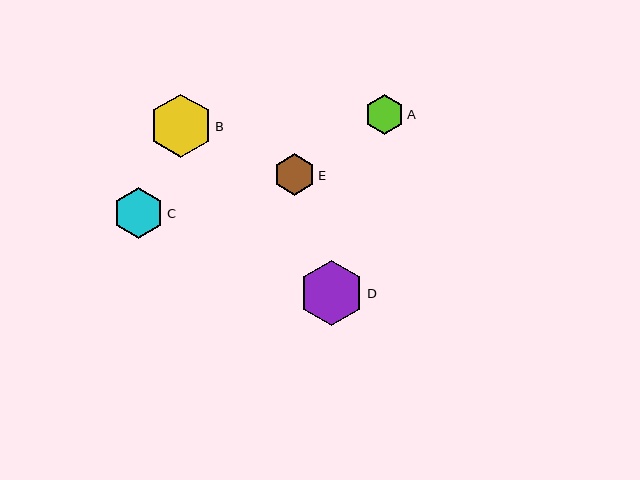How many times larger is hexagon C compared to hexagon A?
Hexagon C is approximately 1.3 times the size of hexagon A.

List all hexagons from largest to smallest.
From largest to smallest: D, B, C, E, A.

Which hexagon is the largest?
Hexagon D is the largest with a size of approximately 65 pixels.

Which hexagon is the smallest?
Hexagon A is the smallest with a size of approximately 40 pixels.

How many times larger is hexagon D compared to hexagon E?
Hexagon D is approximately 1.6 times the size of hexagon E.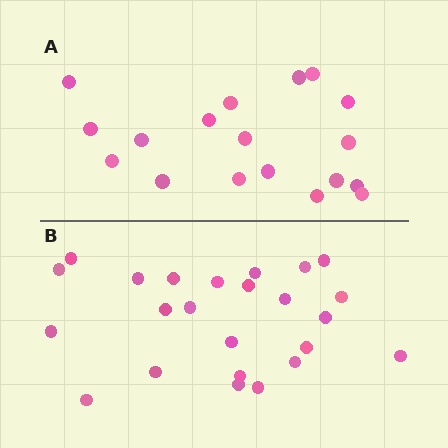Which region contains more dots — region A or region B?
Region B (the bottom region) has more dots.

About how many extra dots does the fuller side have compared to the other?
Region B has about 6 more dots than region A.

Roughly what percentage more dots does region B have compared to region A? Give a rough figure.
About 35% more.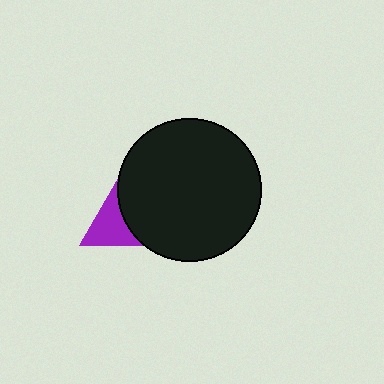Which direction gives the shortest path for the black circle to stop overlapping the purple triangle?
Moving right gives the shortest separation.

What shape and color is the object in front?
The object in front is a black circle.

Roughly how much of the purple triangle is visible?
A small part of it is visible (roughly 32%).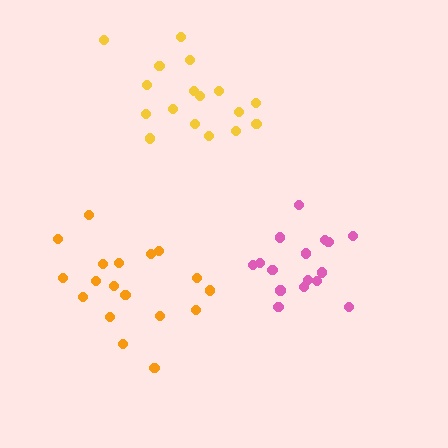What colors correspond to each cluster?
The clusters are colored: pink, orange, yellow.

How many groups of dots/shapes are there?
There are 3 groups.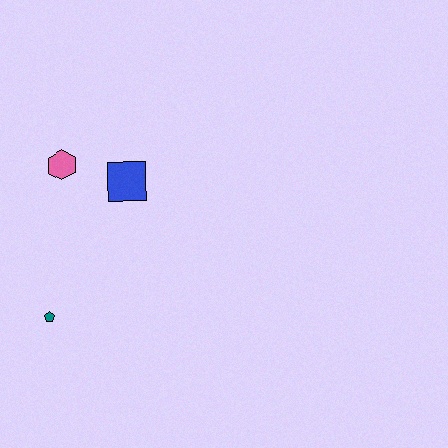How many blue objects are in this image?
There is 1 blue object.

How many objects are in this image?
There are 3 objects.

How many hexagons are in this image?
There is 1 hexagon.